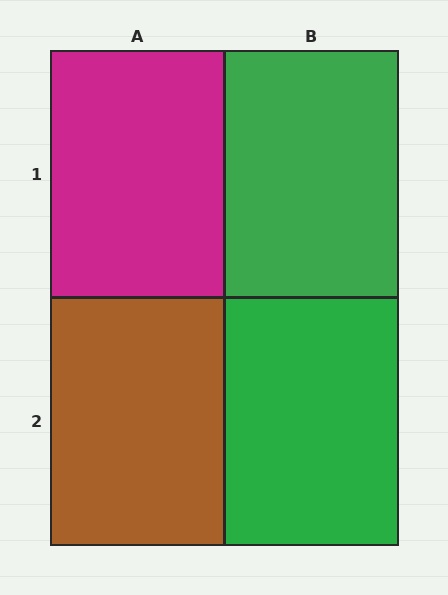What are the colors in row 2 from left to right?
Brown, green.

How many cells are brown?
1 cell is brown.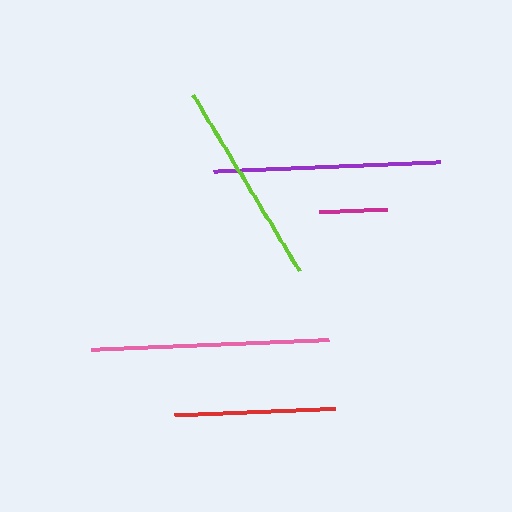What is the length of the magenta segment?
The magenta segment is approximately 68 pixels long.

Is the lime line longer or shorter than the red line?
The lime line is longer than the red line.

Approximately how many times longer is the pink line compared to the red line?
The pink line is approximately 1.5 times the length of the red line.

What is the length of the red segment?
The red segment is approximately 161 pixels long.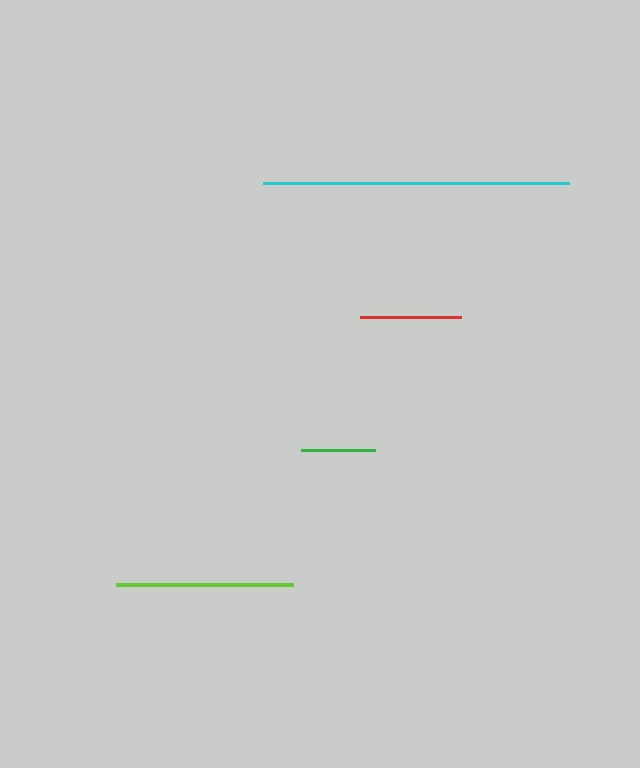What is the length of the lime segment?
The lime segment is approximately 176 pixels long.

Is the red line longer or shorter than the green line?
The red line is longer than the green line.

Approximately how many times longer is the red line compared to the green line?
The red line is approximately 1.4 times the length of the green line.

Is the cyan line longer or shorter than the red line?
The cyan line is longer than the red line.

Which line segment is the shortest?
The green line is the shortest at approximately 74 pixels.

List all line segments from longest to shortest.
From longest to shortest: cyan, lime, red, green.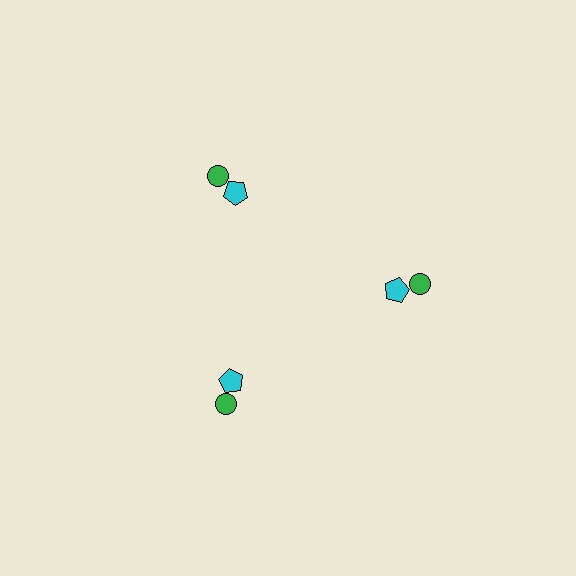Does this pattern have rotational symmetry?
Yes, this pattern has 3-fold rotational symmetry. It looks the same after rotating 120 degrees around the center.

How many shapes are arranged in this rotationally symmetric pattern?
There are 6 shapes, arranged in 3 groups of 2.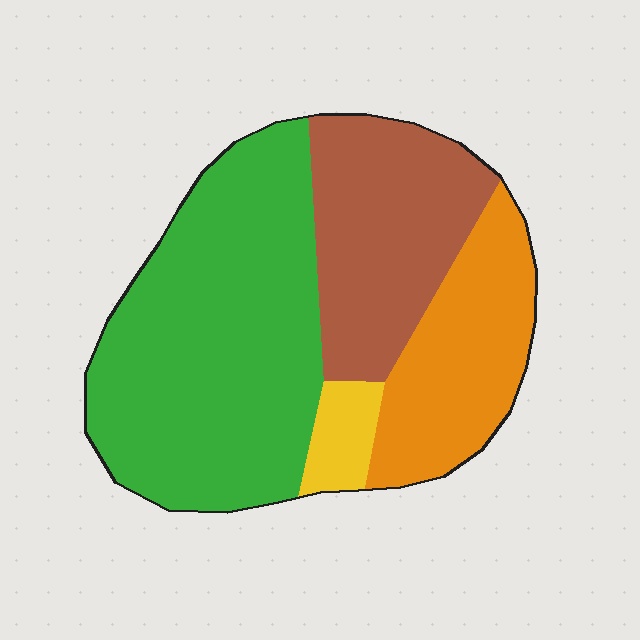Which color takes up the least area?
Yellow, at roughly 5%.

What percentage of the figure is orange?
Orange covers about 20% of the figure.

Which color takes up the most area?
Green, at roughly 50%.